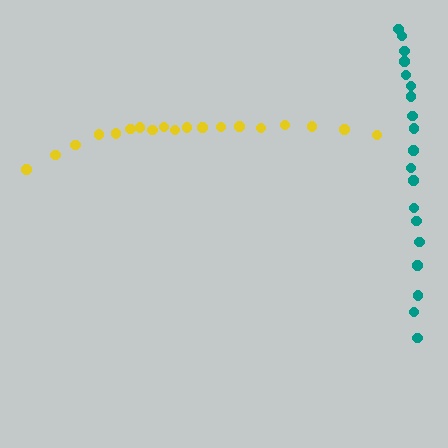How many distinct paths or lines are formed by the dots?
There are 2 distinct paths.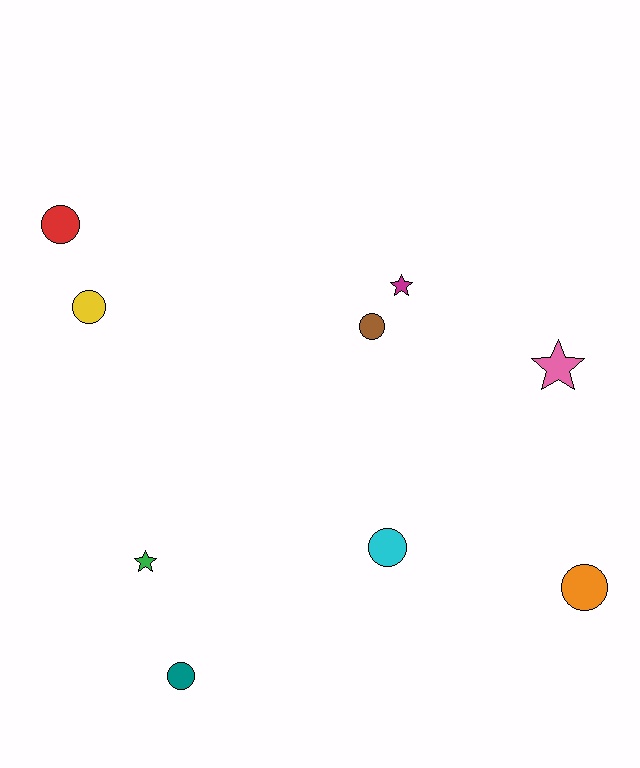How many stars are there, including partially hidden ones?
There are 3 stars.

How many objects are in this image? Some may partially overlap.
There are 9 objects.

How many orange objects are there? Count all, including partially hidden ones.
There is 1 orange object.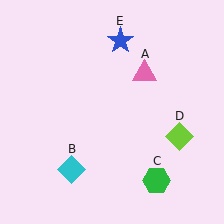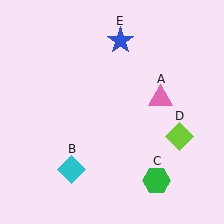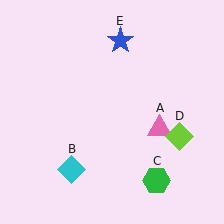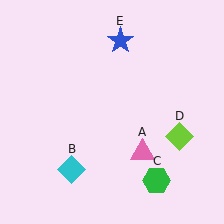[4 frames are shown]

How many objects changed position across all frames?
1 object changed position: pink triangle (object A).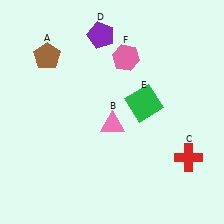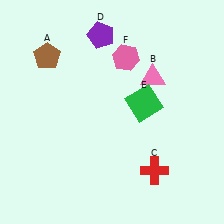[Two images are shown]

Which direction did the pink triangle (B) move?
The pink triangle (B) moved up.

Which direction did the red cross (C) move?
The red cross (C) moved left.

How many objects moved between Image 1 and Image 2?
2 objects moved between the two images.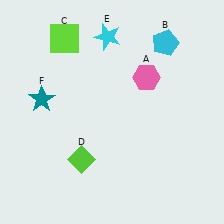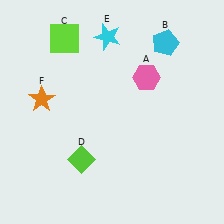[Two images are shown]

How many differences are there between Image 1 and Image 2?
There is 1 difference between the two images.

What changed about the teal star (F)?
In Image 1, F is teal. In Image 2, it changed to orange.